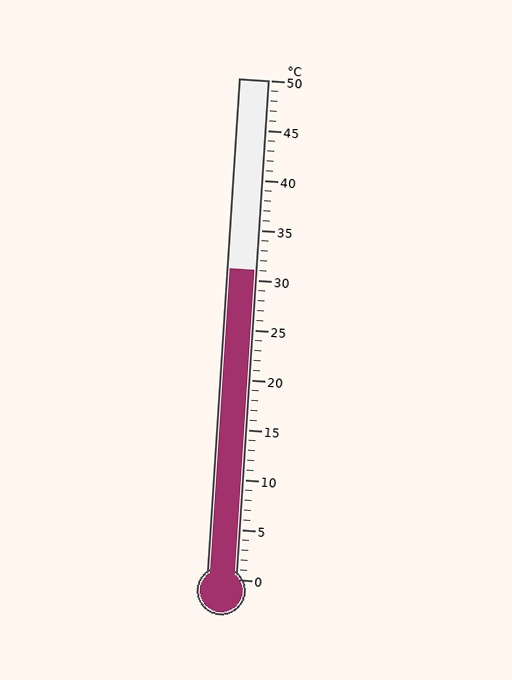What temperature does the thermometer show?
The thermometer shows approximately 31°C.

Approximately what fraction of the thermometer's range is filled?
The thermometer is filled to approximately 60% of its range.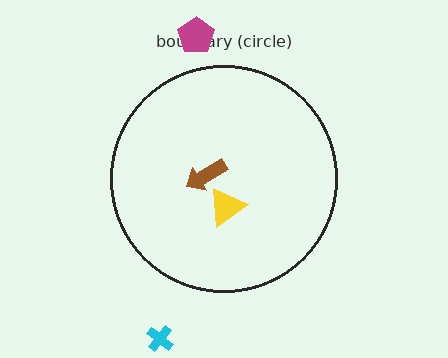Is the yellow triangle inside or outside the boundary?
Inside.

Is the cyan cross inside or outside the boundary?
Outside.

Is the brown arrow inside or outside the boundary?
Inside.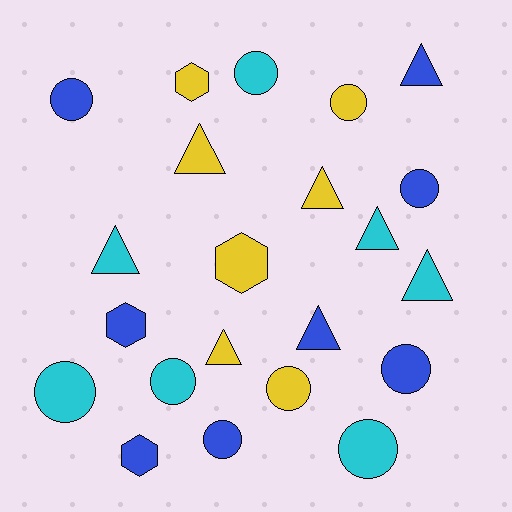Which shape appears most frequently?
Circle, with 10 objects.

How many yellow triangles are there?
There are 3 yellow triangles.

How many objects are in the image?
There are 22 objects.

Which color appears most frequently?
Blue, with 8 objects.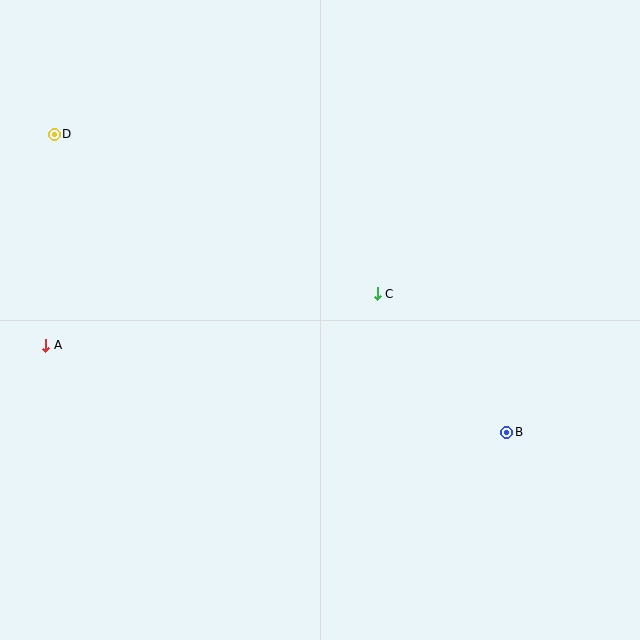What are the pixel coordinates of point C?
Point C is at (377, 294).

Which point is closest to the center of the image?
Point C at (377, 294) is closest to the center.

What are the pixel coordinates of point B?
Point B is at (507, 432).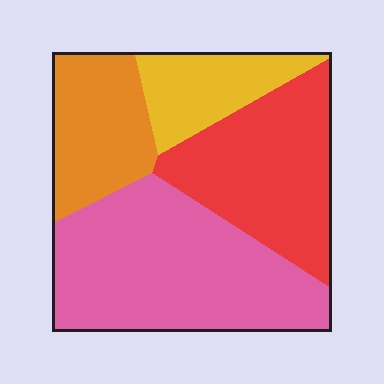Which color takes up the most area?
Pink, at roughly 40%.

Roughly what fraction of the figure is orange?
Orange takes up about one sixth (1/6) of the figure.